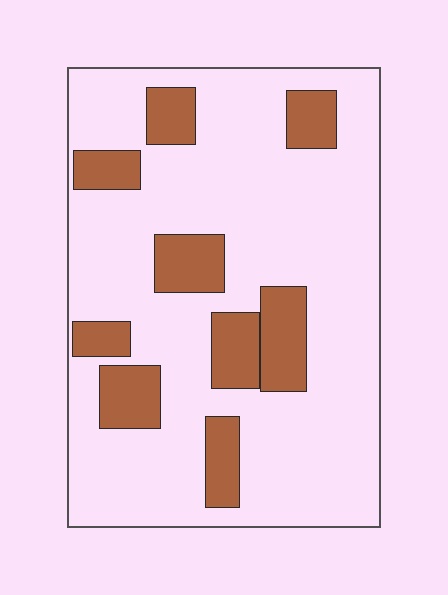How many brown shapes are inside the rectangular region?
9.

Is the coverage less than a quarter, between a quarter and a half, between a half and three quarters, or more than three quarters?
Less than a quarter.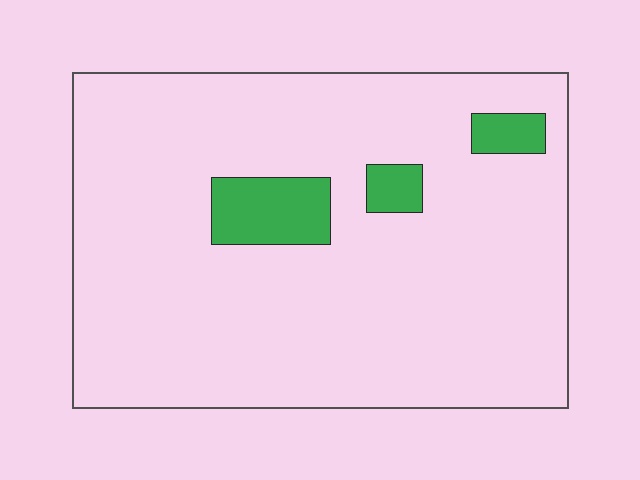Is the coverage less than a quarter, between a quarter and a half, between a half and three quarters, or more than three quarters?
Less than a quarter.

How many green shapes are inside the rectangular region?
3.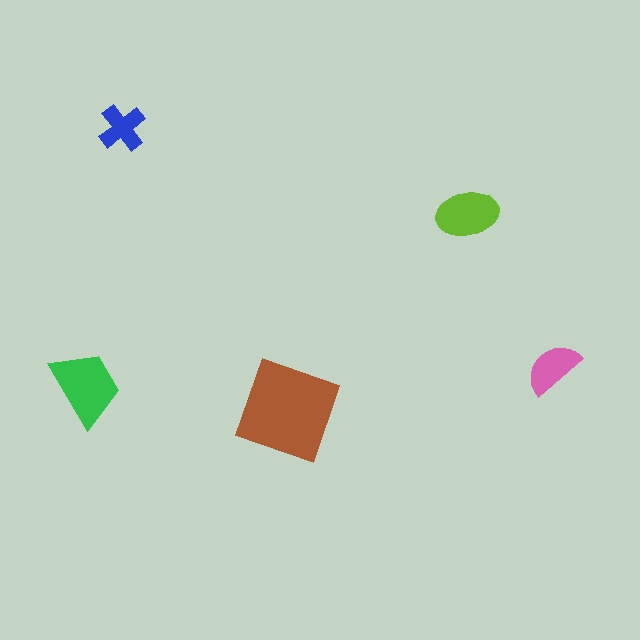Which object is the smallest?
The blue cross.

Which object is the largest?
The brown diamond.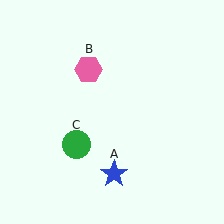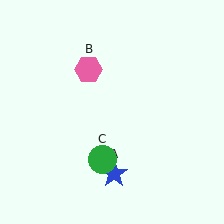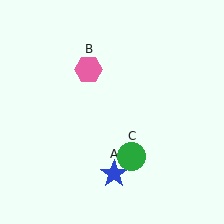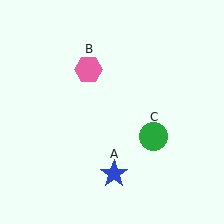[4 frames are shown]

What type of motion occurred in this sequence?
The green circle (object C) rotated counterclockwise around the center of the scene.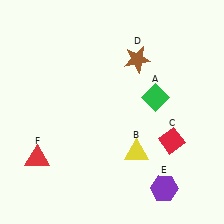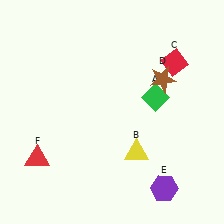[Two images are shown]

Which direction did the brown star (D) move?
The brown star (D) moved right.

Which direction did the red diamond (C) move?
The red diamond (C) moved up.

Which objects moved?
The objects that moved are: the red diamond (C), the brown star (D).